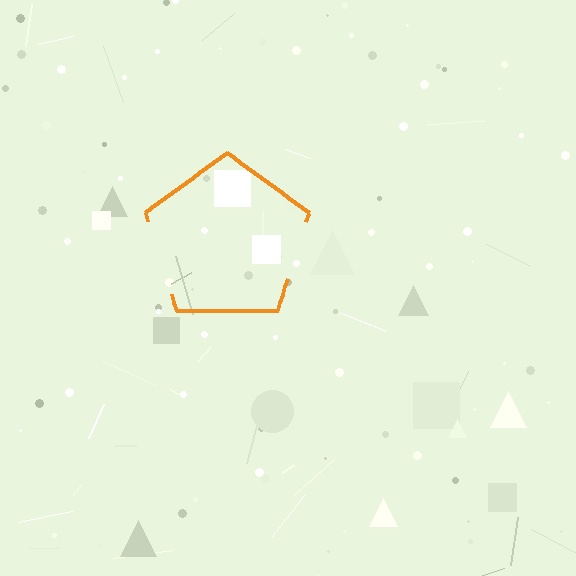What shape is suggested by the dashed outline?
The dashed outline suggests a pentagon.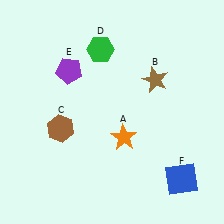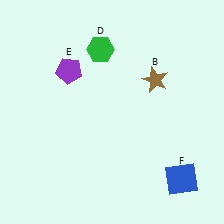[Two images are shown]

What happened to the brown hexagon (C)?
The brown hexagon (C) was removed in Image 2. It was in the bottom-left area of Image 1.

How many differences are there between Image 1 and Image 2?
There are 2 differences between the two images.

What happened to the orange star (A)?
The orange star (A) was removed in Image 2. It was in the bottom-right area of Image 1.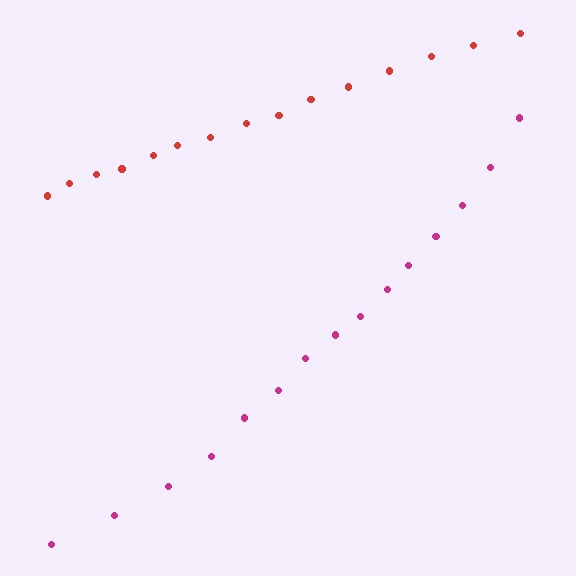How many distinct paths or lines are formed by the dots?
There are 2 distinct paths.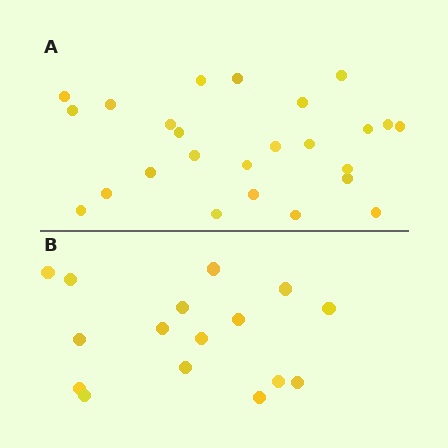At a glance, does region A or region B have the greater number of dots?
Region A (the top region) has more dots.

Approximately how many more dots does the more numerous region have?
Region A has roughly 8 or so more dots than region B.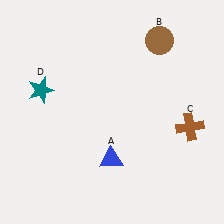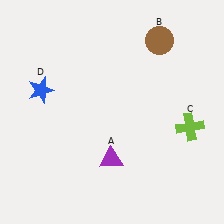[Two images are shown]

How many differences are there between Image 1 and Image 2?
There are 3 differences between the two images.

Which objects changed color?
A changed from blue to purple. C changed from brown to lime. D changed from teal to blue.